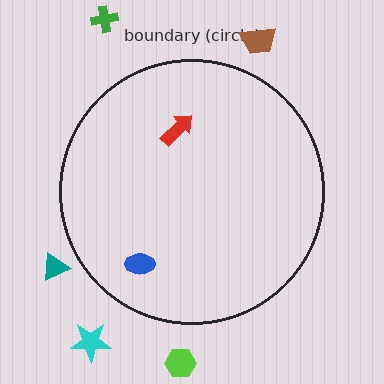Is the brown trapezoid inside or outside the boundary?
Outside.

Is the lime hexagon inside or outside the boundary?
Outside.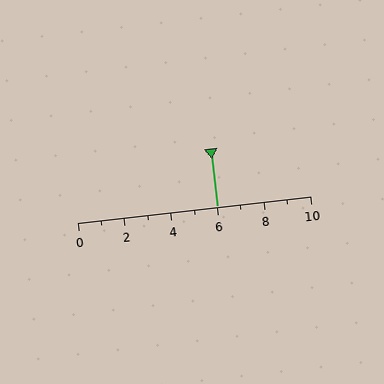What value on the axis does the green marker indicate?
The marker indicates approximately 6.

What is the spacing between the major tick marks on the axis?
The major ticks are spaced 2 apart.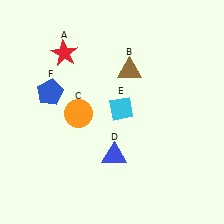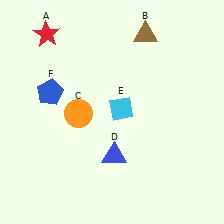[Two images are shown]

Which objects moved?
The objects that moved are: the red star (A), the brown triangle (B).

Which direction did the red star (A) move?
The red star (A) moved up.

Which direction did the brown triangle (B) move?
The brown triangle (B) moved up.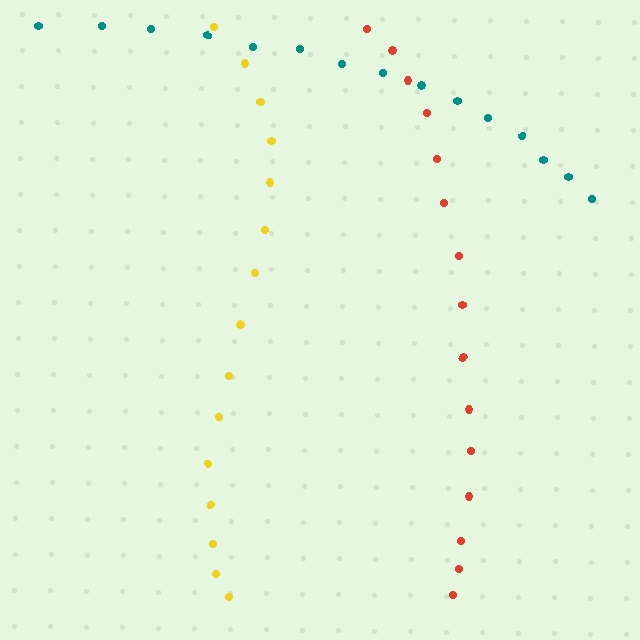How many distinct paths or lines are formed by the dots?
There are 3 distinct paths.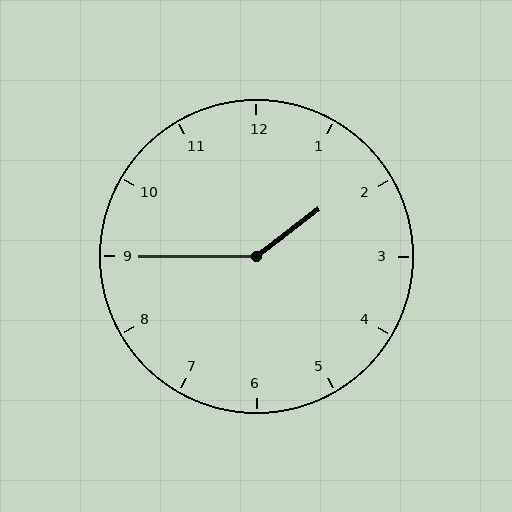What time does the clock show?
1:45.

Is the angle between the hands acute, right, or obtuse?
It is obtuse.